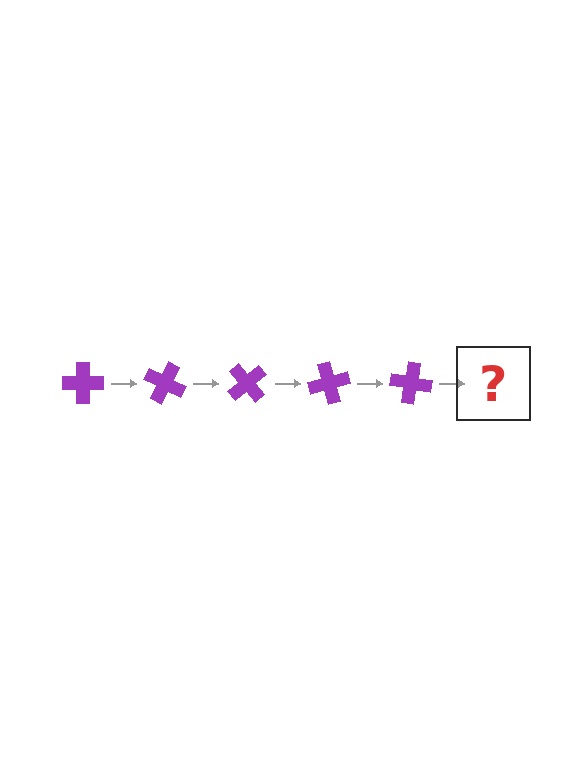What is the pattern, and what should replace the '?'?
The pattern is that the cross rotates 25 degrees each step. The '?' should be a purple cross rotated 125 degrees.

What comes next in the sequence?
The next element should be a purple cross rotated 125 degrees.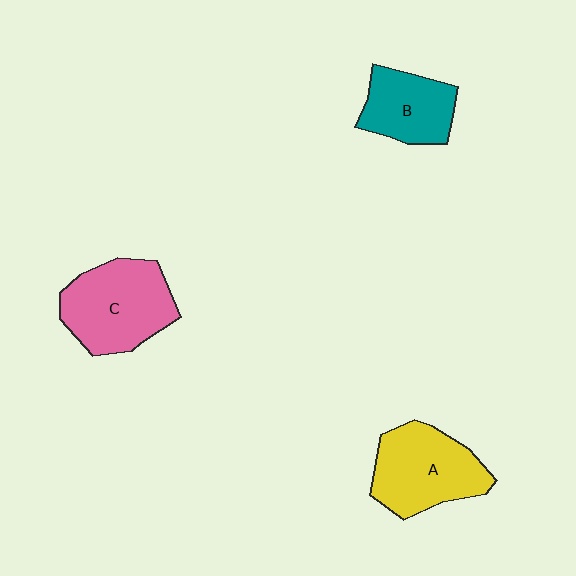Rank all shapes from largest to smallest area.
From largest to smallest: C (pink), A (yellow), B (teal).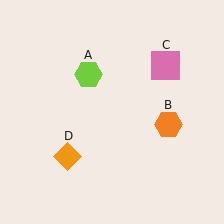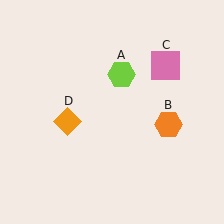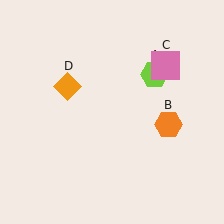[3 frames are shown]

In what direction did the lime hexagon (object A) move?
The lime hexagon (object A) moved right.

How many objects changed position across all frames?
2 objects changed position: lime hexagon (object A), orange diamond (object D).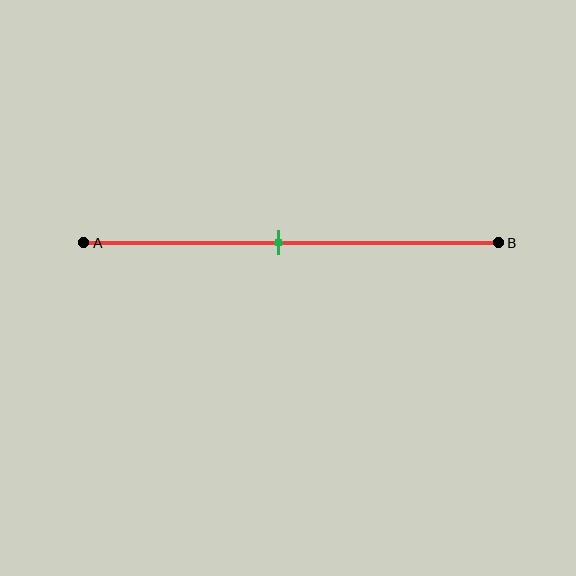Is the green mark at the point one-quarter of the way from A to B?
No, the mark is at about 45% from A, not at the 25% one-quarter point.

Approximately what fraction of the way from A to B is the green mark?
The green mark is approximately 45% of the way from A to B.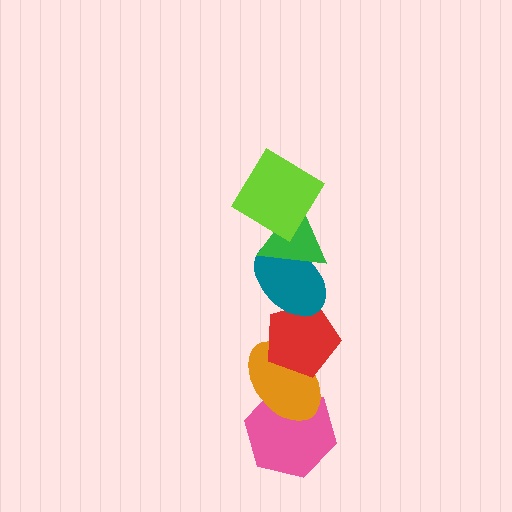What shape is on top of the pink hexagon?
The orange ellipse is on top of the pink hexagon.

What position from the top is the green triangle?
The green triangle is 2nd from the top.